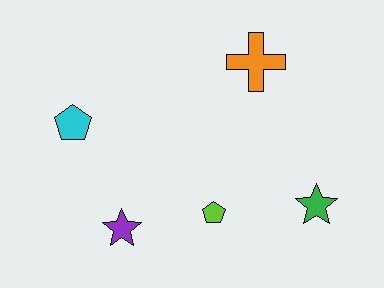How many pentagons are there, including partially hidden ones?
There are 2 pentagons.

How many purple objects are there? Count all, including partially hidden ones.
There is 1 purple object.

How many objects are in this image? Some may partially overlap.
There are 5 objects.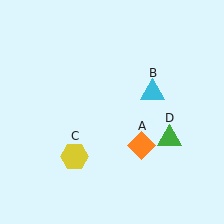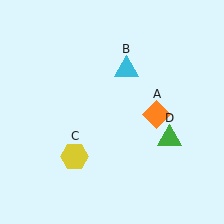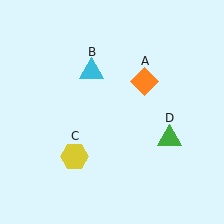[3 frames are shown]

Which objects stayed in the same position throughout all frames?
Yellow hexagon (object C) and green triangle (object D) remained stationary.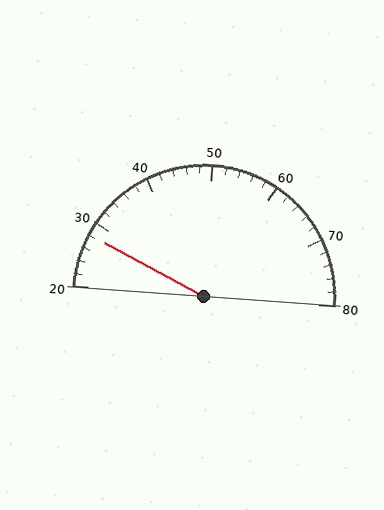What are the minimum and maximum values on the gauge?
The gauge ranges from 20 to 80.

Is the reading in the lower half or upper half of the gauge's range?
The reading is in the lower half of the range (20 to 80).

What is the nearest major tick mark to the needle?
The nearest major tick mark is 30.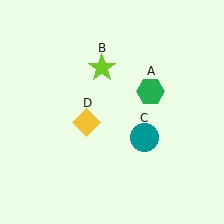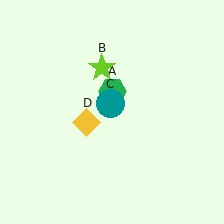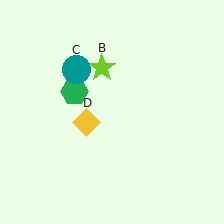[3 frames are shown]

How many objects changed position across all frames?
2 objects changed position: green hexagon (object A), teal circle (object C).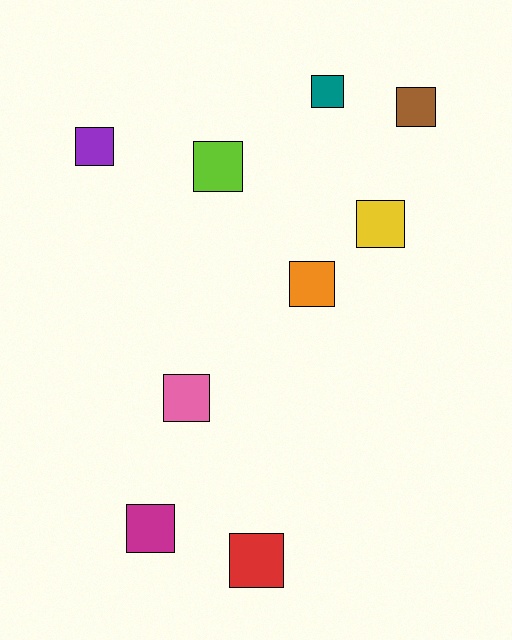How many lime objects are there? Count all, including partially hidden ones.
There is 1 lime object.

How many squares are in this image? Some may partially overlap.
There are 9 squares.